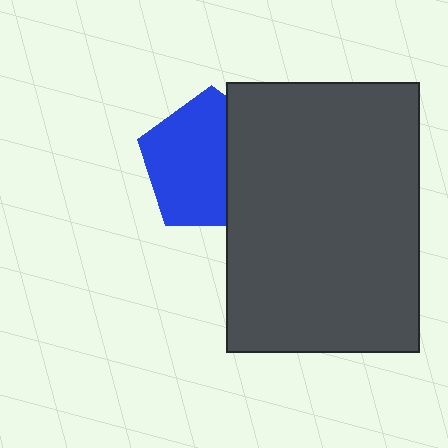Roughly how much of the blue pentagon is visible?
About half of it is visible (roughly 64%).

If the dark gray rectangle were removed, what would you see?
You would see the complete blue pentagon.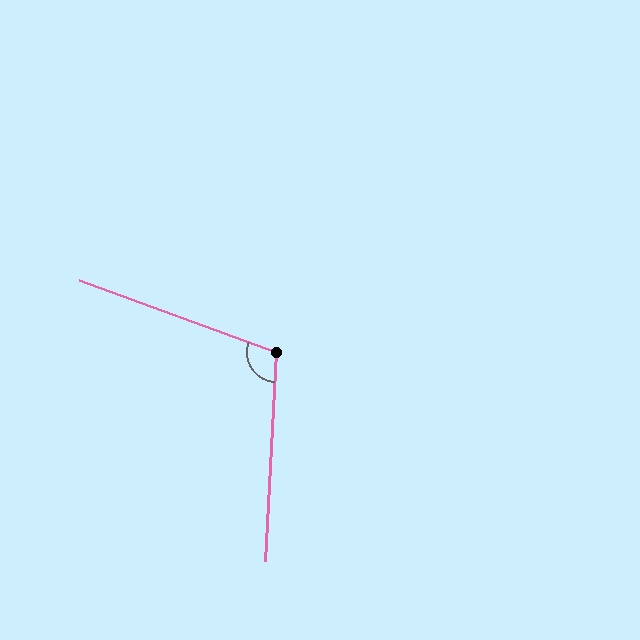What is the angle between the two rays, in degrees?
Approximately 107 degrees.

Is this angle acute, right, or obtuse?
It is obtuse.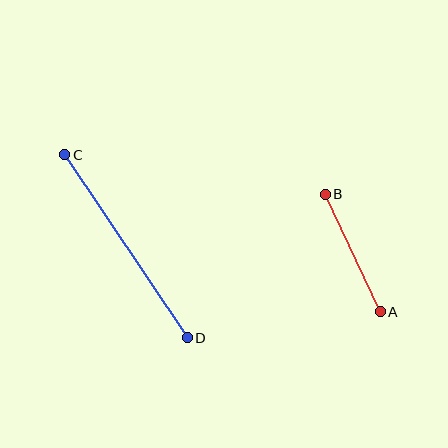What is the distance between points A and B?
The distance is approximately 130 pixels.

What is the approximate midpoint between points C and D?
The midpoint is at approximately (126, 246) pixels.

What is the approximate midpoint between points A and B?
The midpoint is at approximately (353, 253) pixels.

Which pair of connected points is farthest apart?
Points C and D are farthest apart.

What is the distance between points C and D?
The distance is approximately 220 pixels.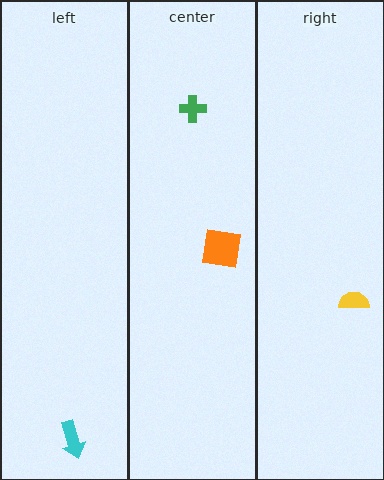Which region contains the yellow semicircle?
The right region.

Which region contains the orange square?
The center region.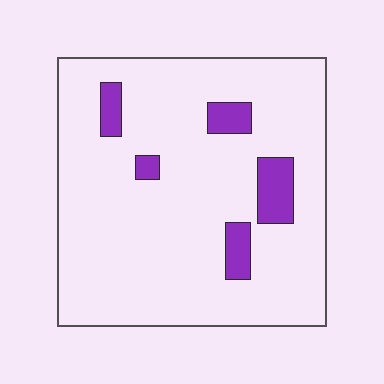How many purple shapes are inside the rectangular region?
5.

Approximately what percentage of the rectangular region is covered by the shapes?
Approximately 10%.